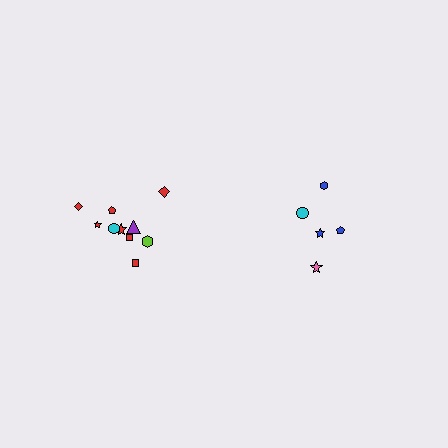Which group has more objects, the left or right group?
The left group.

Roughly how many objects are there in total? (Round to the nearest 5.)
Roughly 15 objects in total.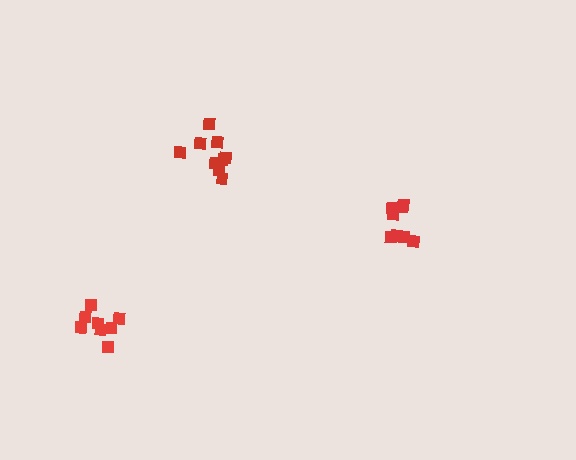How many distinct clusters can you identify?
There are 3 distinct clusters.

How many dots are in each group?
Group 1: 9 dots, Group 2: 8 dots, Group 3: 8 dots (25 total).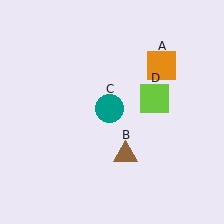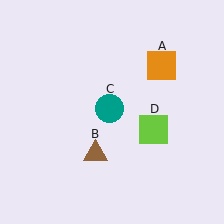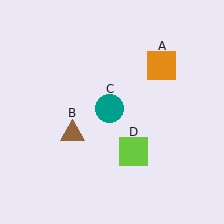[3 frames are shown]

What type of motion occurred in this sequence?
The brown triangle (object B), lime square (object D) rotated clockwise around the center of the scene.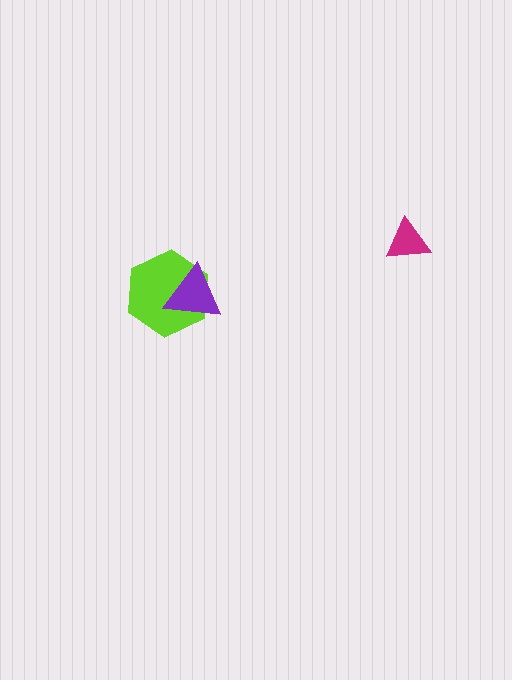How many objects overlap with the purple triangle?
1 object overlaps with the purple triangle.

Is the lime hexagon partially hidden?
Yes, it is partially covered by another shape.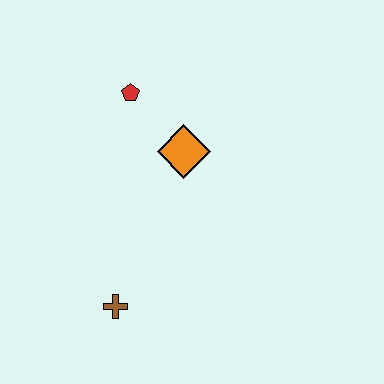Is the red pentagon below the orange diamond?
No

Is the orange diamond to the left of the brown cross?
No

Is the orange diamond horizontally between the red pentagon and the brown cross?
No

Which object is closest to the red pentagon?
The orange diamond is closest to the red pentagon.